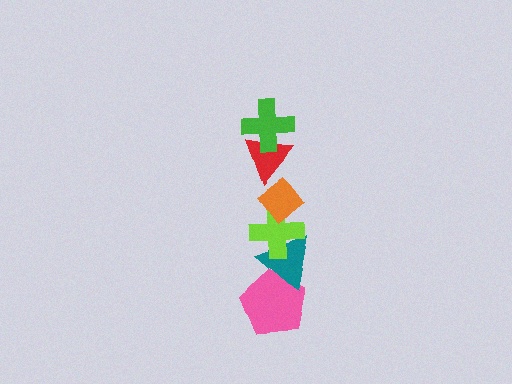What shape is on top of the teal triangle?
The lime cross is on top of the teal triangle.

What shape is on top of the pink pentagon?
The teal triangle is on top of the pink pentagon.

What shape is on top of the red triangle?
The green cross is on top of the red triangle.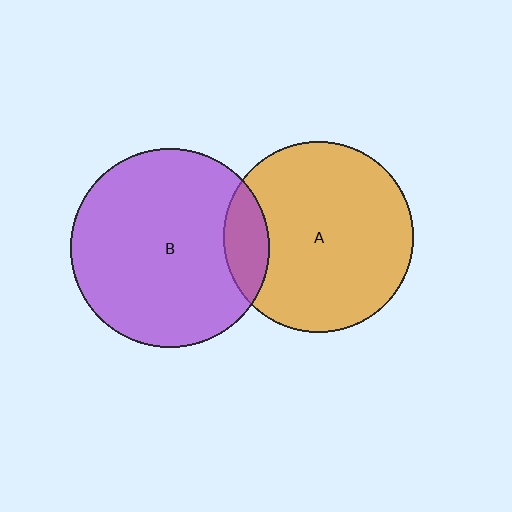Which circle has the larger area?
Circle B (purple).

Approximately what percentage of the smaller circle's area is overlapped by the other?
Approximately 15%.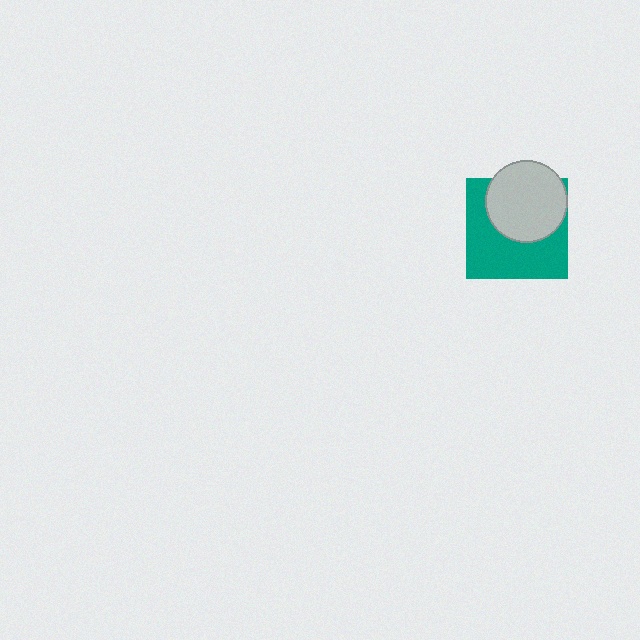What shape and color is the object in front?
The object in front is a light gray circle.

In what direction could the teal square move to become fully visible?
The teal square could move down. That would shift it out from behind the light gray circle entirely.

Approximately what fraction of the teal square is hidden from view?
Roughly 44% of the teal square is hidden behind the light gray circle.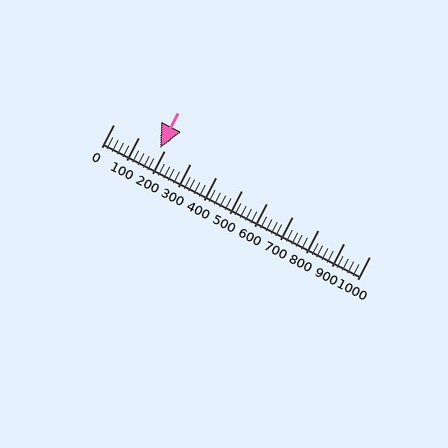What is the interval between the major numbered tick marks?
The major tick marks are spaced 100 units apart.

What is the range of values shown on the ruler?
The ruler shows values from 0 to 1000.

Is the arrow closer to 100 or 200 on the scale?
The arrow is closer to 200.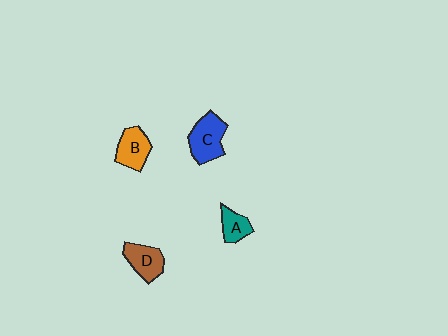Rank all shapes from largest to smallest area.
From largest to smallest: C (blue), B (orange), D (brown), A (teal).